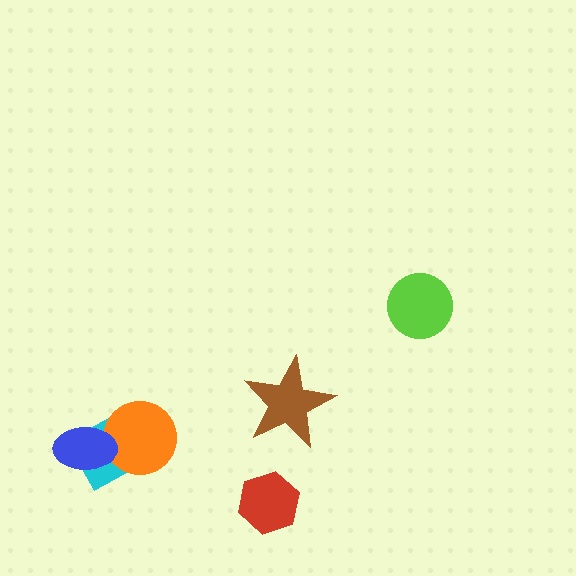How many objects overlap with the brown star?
0 objects overlap with the brown star.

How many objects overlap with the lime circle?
0 objects overlap with the lime circle.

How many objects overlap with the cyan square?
2 objects overlap with the cyan square.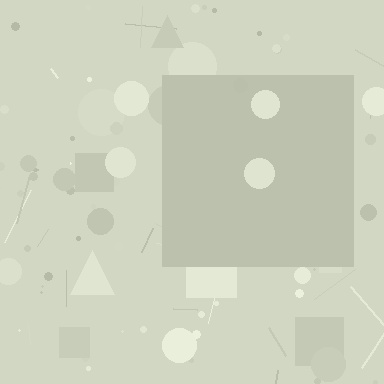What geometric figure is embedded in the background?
A square is embedded in the background.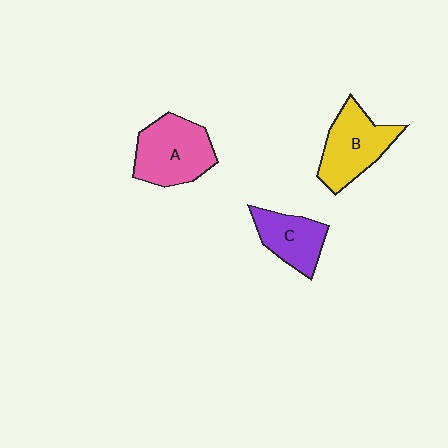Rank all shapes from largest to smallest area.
From largest to smallest: A (pink), B (yellow), C (purple).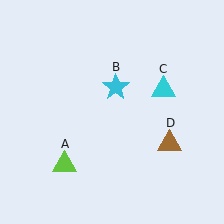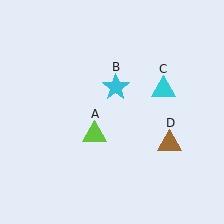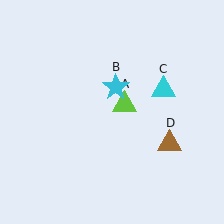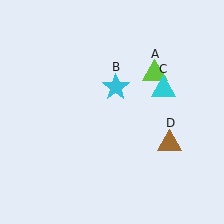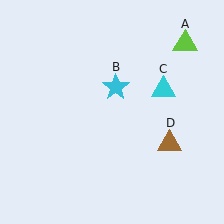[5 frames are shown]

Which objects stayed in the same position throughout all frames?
Cyan star (object B) and cyan triangle (object C) and brown triangle (object D) remained stationary.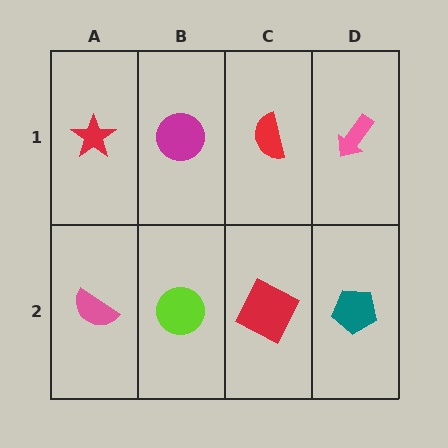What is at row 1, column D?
A pink arrow.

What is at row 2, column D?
A teal pentagon.